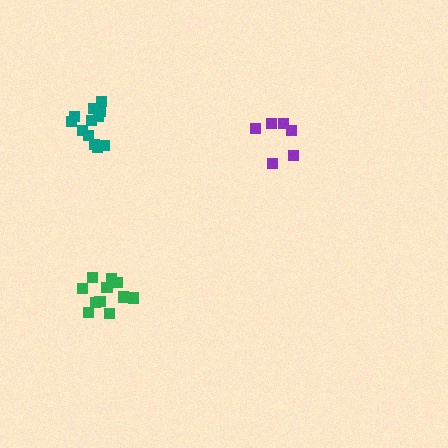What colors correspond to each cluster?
The clusters are colored: teal, purple, green.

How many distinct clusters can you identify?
There are 3 distinct clusters.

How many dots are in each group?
Group 1: 12 dots, Group 2: 6 dots, Group 3: 11 dots (29 total).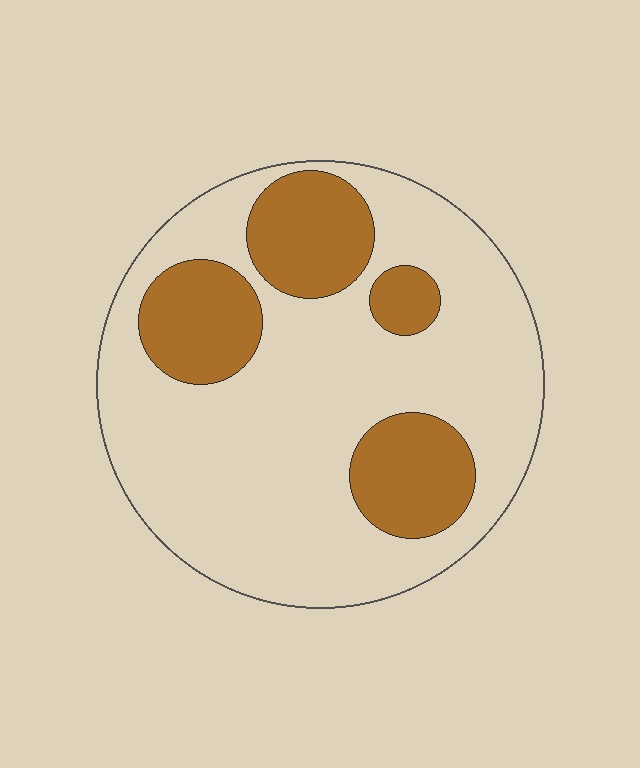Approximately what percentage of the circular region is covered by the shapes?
Approximately 25%.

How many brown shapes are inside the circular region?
4.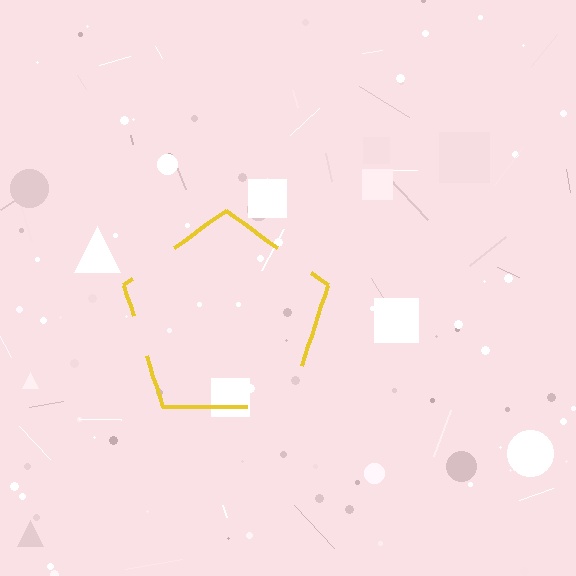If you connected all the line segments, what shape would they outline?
They would outline a pentagon.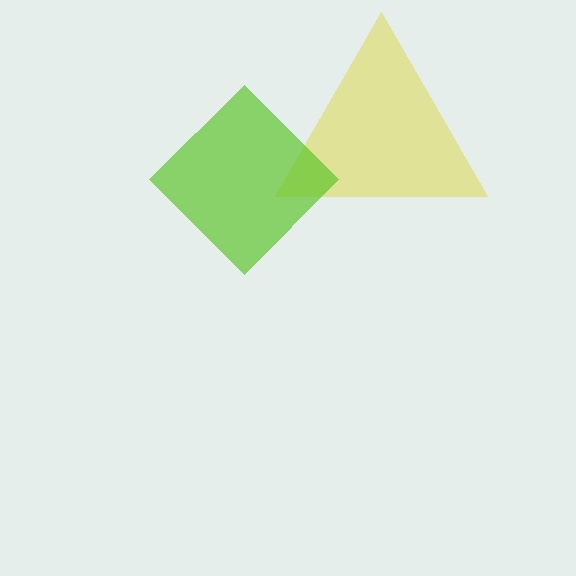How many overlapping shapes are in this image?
There are 2 overlapping shapes in the image.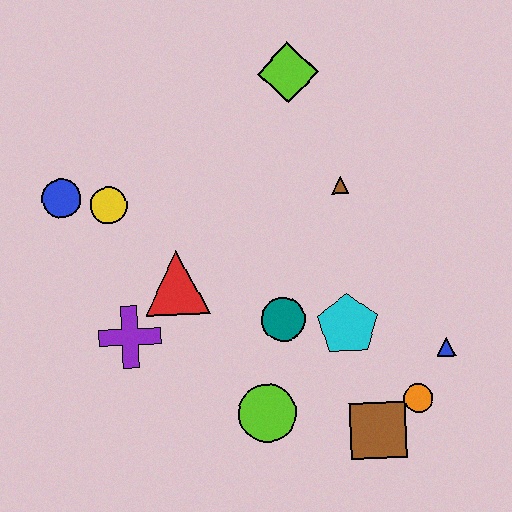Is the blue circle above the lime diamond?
No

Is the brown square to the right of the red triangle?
Yes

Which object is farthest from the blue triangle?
The blue circle is farthest from the blue triangle.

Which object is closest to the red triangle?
The purple cross is closest to the red triangle.